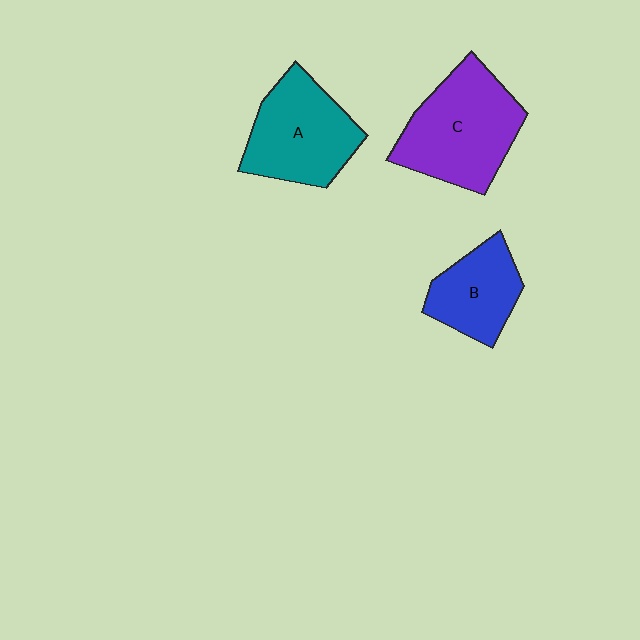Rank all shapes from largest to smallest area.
From largest to smallest: C (purple), A (teal), B (blue).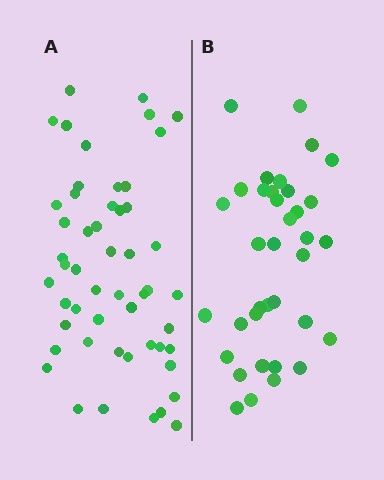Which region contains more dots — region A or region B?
Region A (the left region) has more dots.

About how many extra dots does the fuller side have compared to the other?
Region A has approximately 15 more dots than region B.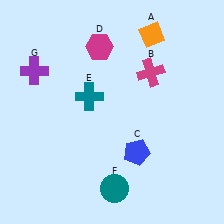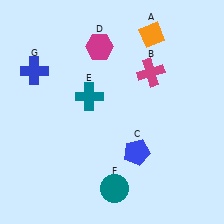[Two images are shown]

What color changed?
The cross (G) changed from purple in Image 1 to blue in Image 2.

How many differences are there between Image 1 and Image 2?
There is 1 difference between the two images.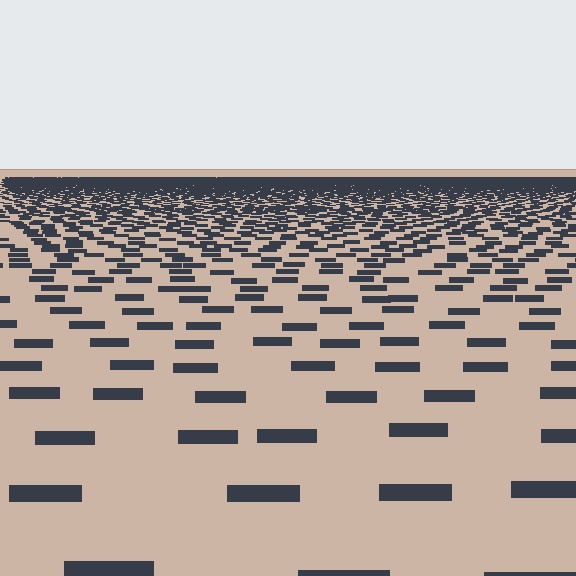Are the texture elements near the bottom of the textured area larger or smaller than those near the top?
Larger. Near the bottom, elements are closer to the viewer and appear at a bigger on-screen size.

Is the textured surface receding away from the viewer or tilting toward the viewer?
The surface is receding away from the viewer. Texture elements get smaller and denser toward the top.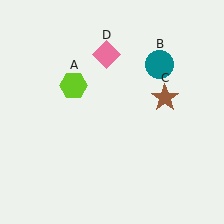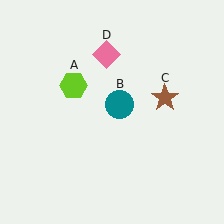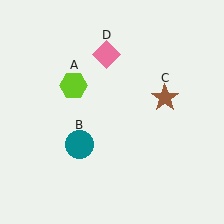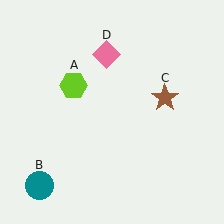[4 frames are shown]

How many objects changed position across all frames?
1 object changed position: teal circle (object B).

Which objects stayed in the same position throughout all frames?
Lime hexagon (object A) and brown star (object C) and pink diamond (object D) remained stationary.